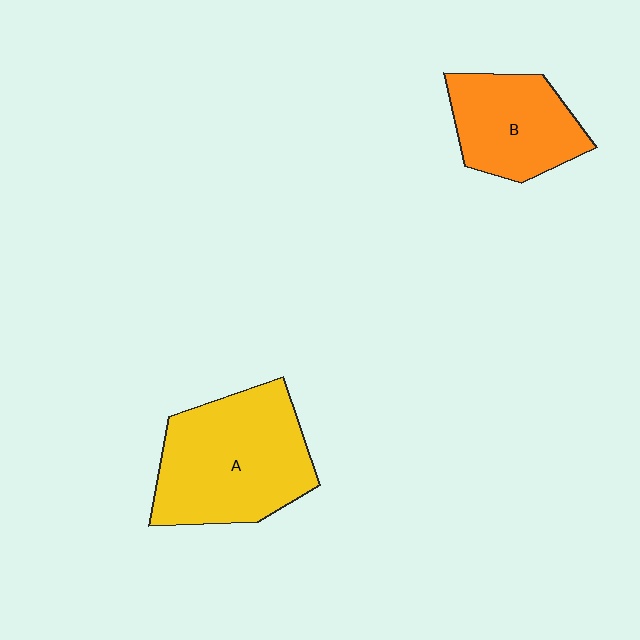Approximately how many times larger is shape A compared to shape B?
Approximately 1.5 times.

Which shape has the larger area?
Shape A (yellow).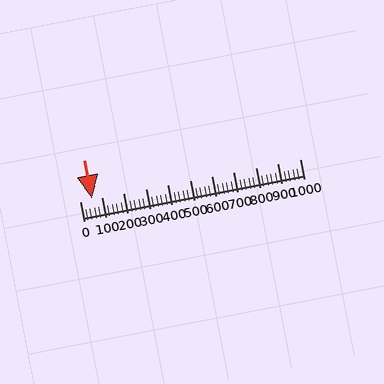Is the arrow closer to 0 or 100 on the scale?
The arrow is closer to 100.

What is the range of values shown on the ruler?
The ruler shows values from 0 to 1000.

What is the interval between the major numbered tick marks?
The major tick marks are spaced 100 units apart.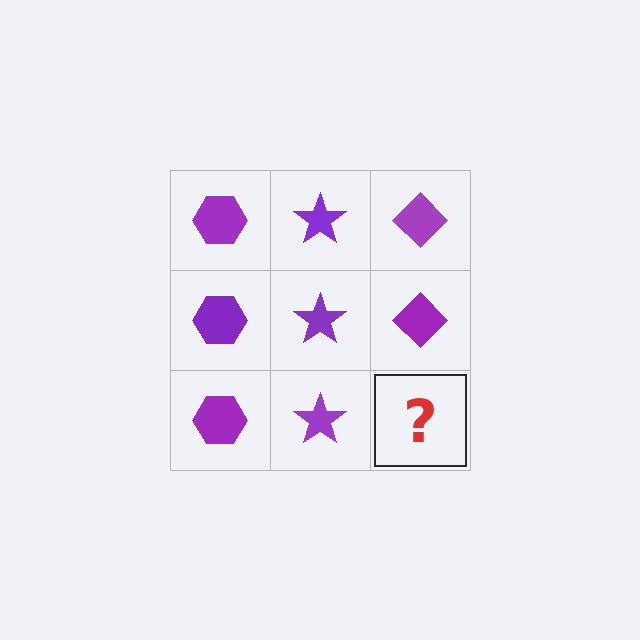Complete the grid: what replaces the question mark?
The question mark should be replaced with a purple diamond.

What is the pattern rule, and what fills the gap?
The rule is that each column has a consistent shape. The gap should be filled with a purple diamond.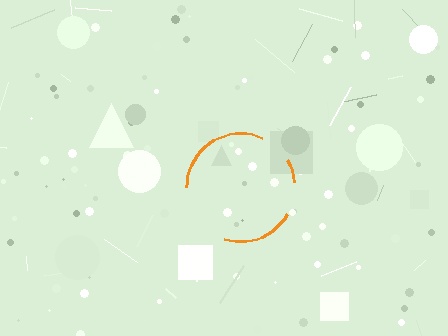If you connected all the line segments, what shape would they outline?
They would outline a circle.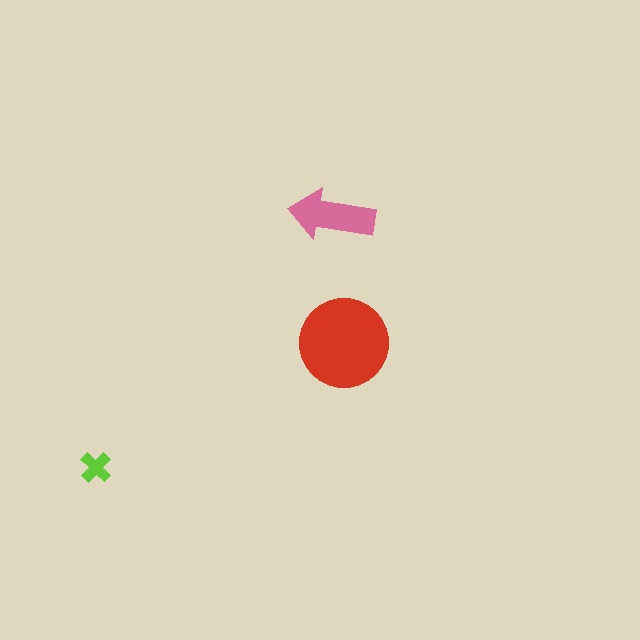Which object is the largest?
The red circle.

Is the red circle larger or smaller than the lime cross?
Larger.